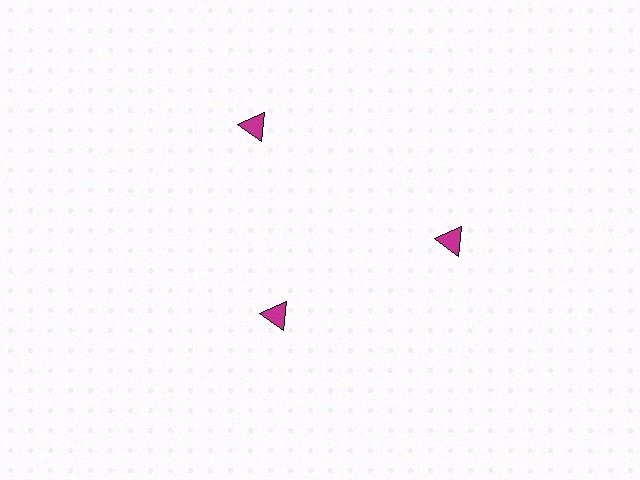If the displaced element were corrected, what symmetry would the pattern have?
It would have 3-fold rotational symmetry — the pattern would map onto itself every 120 degrees.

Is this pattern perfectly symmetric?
No. The 3 magenta triangles are arranged in a ring, but one element near the 7 o'clock position is pulled inward toward the center, breaking the 3-fold rotational symmetry.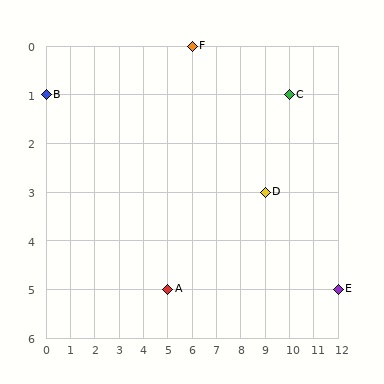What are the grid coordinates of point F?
Point F is at grid coordinates (6, 0).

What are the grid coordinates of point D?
Point D is at grid coordinates (9, 3).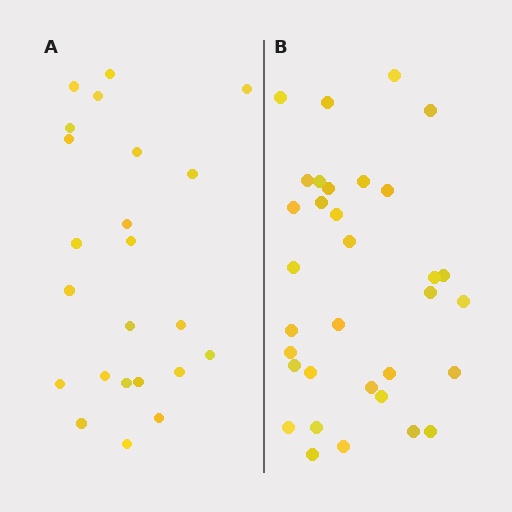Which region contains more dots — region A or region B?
Region B (the right region) has more dots.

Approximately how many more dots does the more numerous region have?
Region B has roughly 10 or so more dots than region A.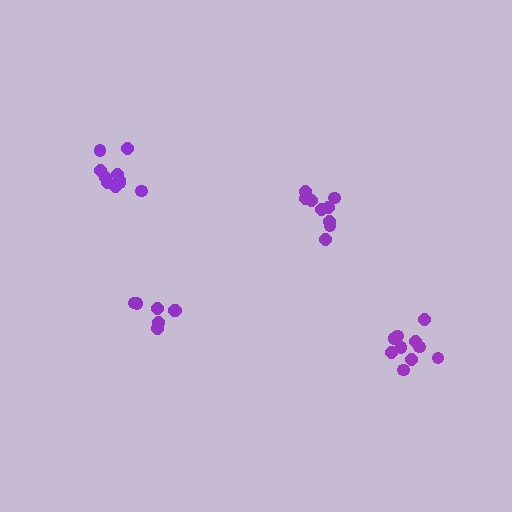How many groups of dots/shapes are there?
There are 4 groups.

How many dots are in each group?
Group 1: 10 dots, Group 2: 10 dots, Group 3: 9 dots, Group 4: 7 dots (36 total).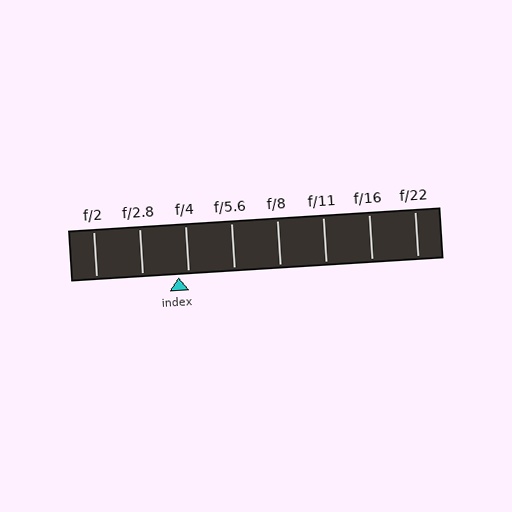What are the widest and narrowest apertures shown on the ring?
The widest aperture shown is f/2 and the narrowest is f/22.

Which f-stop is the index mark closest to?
The index mark is closest to f/4.